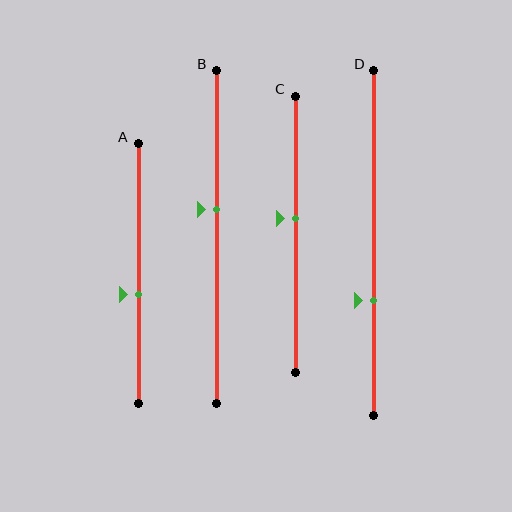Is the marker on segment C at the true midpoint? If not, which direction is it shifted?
No, the marker on segment C is shifted upward by about 6% of the segment length.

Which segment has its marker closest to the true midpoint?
Segment C has its marker closest to the true midpoint.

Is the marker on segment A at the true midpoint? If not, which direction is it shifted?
No, the marker on segment A is shifted downward by about 8% of the segment length.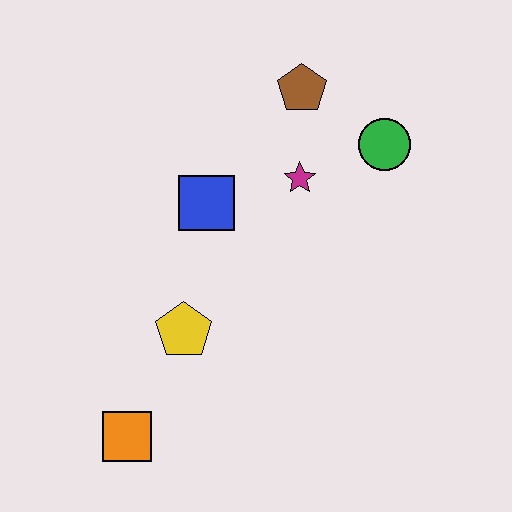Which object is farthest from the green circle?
The orange square is farthest from the green circle.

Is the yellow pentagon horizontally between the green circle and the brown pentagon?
No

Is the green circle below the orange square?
No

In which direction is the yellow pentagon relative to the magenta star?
The yellow pentagon is below the magenta star.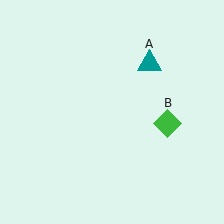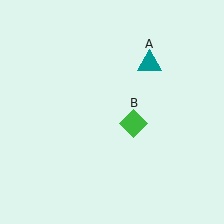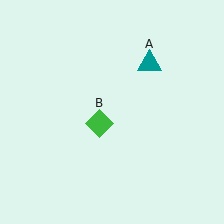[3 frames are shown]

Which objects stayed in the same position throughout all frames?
Teal triangle (object A) remained stationary.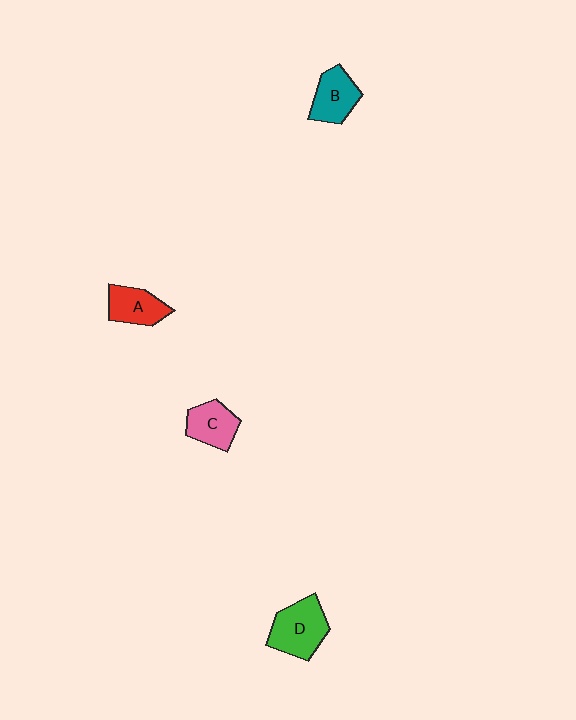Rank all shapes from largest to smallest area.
From largest to smallest: D (green), B (teal), C (pink), A (red).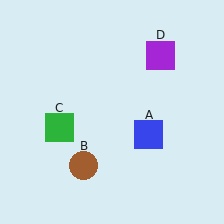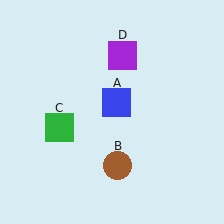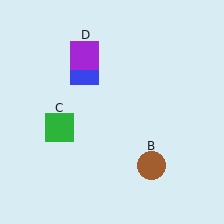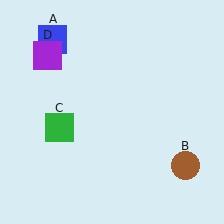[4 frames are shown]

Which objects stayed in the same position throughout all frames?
Green square (object C) remained stationary.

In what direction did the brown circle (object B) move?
The brown circle (object B) moved right.